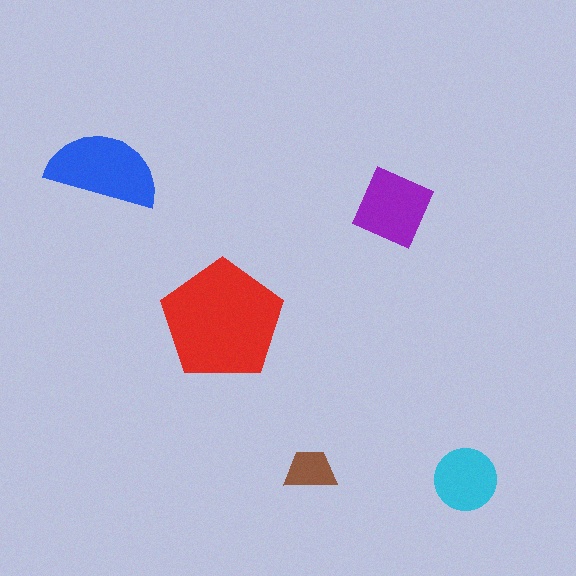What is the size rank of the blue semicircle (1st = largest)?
2nd.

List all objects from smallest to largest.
The brown trapezoid, the cyan circle, the purple square, the blue semicircle, the red pentagon.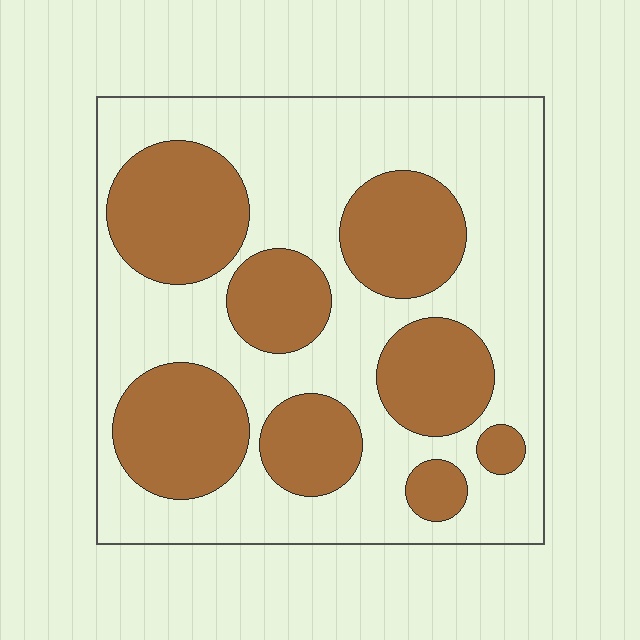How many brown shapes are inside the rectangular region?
8.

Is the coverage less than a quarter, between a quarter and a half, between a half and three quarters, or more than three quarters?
Between a quarter and a half.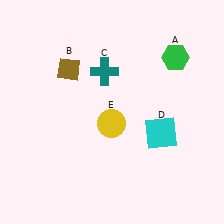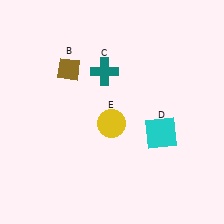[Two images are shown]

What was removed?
The green hexagon (A) was removed in Image 2.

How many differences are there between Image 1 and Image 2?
There is 1 difference between the two images.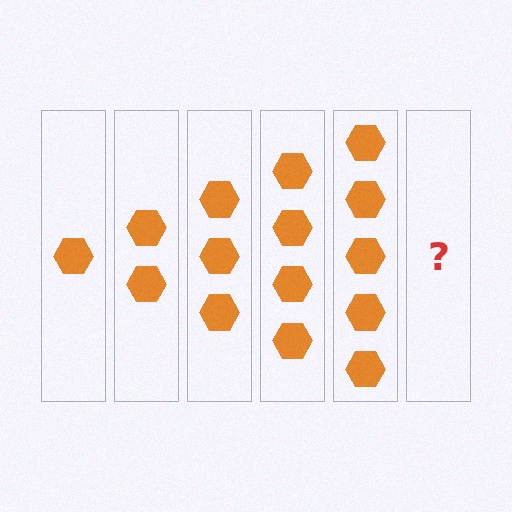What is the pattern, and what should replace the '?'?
The pattern is that each step adds one more hexagon. The '?' should be 6 hexagons.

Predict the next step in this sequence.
The next step is 6 hexagons.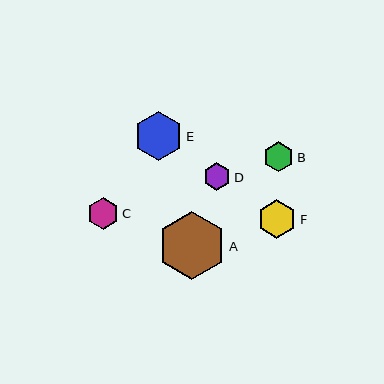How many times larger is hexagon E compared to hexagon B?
Hexagon E is approximately 1.6 times the size of hexagon B.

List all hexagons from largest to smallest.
From largest to smallest: A, E, F, C, B, D.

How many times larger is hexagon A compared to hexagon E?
Hexagon A is approximately 1.4 times the size of hexagon E.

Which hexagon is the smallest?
Hexagon D is the smallest with a size of approximately 27 pixels.